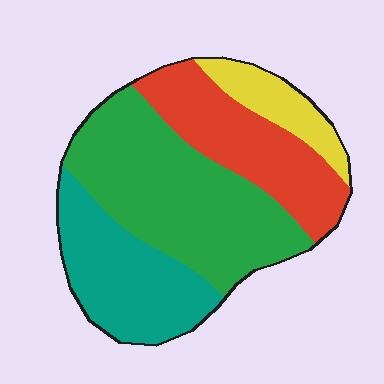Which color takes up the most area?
Green, at roughly 40%.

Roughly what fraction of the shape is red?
Red covers around 25% of the shape.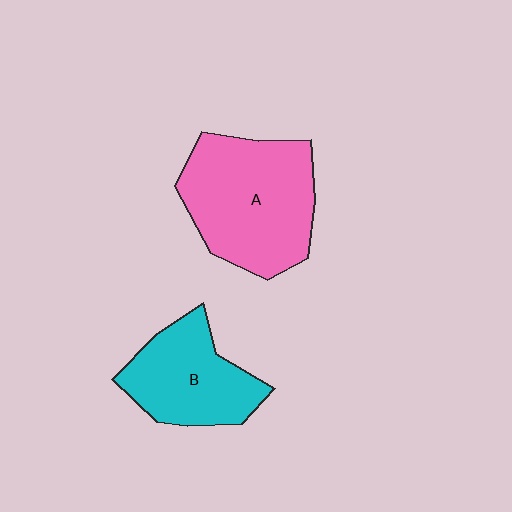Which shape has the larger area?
Shape A (pink).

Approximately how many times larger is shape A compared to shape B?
Approximately 1.4 times.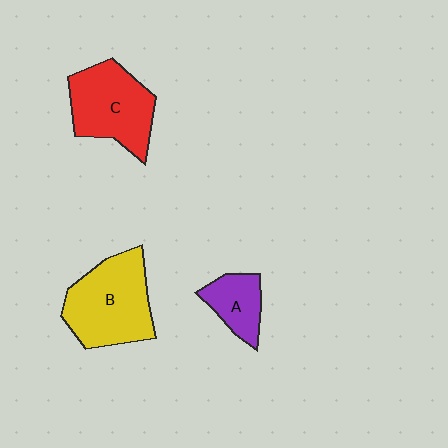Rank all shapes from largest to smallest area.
From largest to smallest: B (yellow), C (red), A (purple).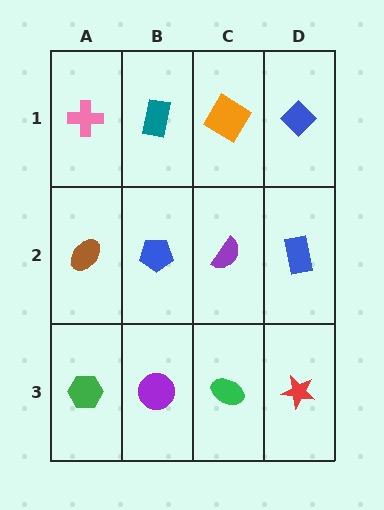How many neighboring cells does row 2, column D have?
3.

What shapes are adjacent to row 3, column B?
A blue pentagon (row 2, column B), a green hexagon (row 3, column A), a green ellipse (row 3, column C).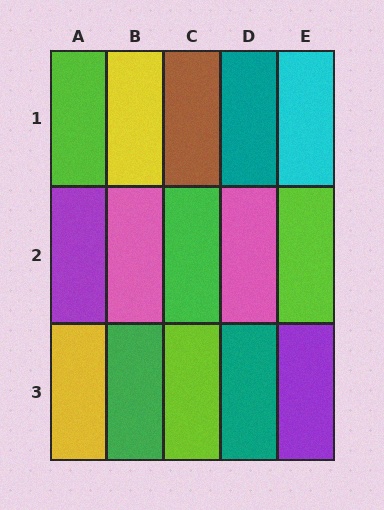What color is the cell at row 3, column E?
Purple.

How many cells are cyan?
1 cell is cyan.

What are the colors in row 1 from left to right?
Lime, yellow, brown, teal, cyan.